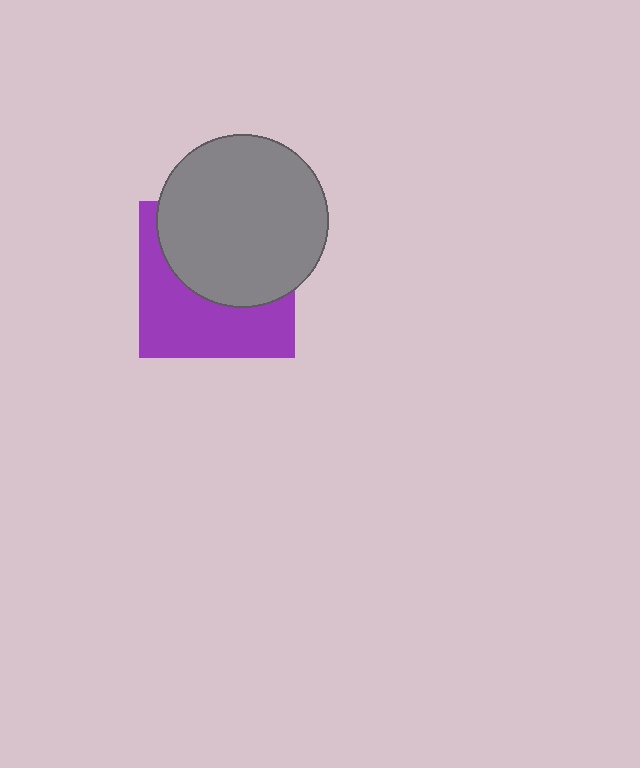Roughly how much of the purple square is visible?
About half of it is visible (roughly 47%).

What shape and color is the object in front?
The object in front is a gray circle.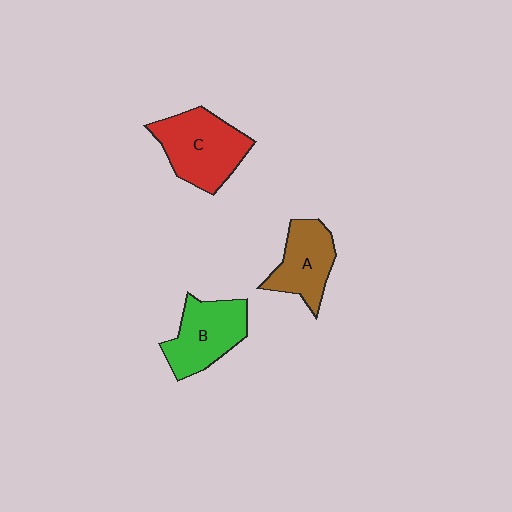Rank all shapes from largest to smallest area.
From largest to smallest: C (red), B (green), A (brown).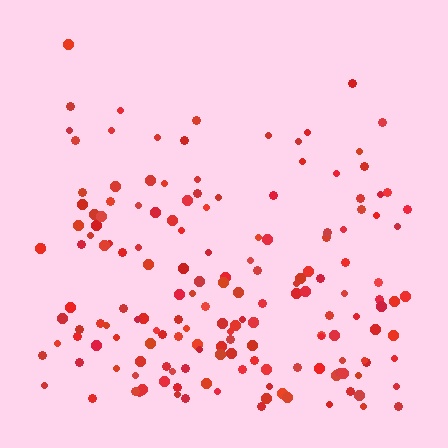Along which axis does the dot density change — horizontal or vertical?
Vertical.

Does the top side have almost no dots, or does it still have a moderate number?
Still a moderate number, just noticeably fewer than the bottom.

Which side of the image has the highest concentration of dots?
The bottom.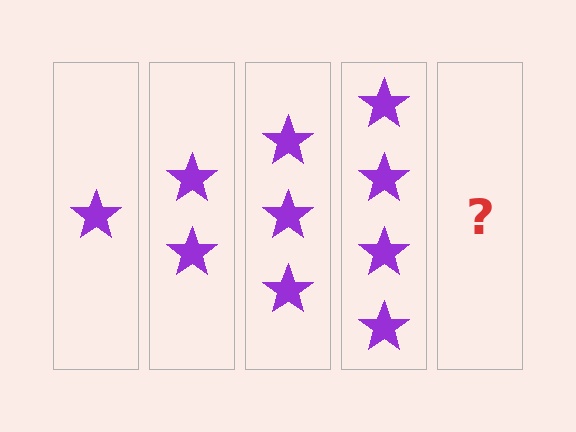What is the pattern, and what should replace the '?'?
The pattern is that each step adds one more star. The '?' should be 5 stars.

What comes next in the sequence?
The next element should be 5 stars.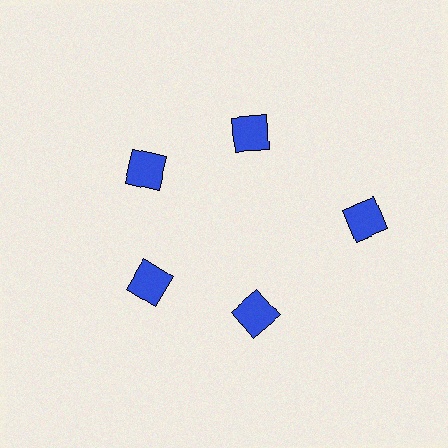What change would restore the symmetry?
The symmetry would be restored by moving it inward, back onto the ring so that all 5 diamonds sit at equal angles and equal distance from the center.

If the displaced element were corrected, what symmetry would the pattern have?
It would have 5-fold rotational symmetry — the pattern would map onto itself every 72 degrees.